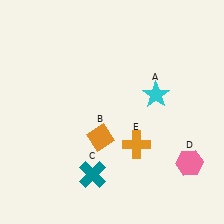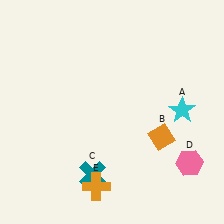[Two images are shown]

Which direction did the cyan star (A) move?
The cyan star (A) moved right.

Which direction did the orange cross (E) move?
The orange cross (E) moved down.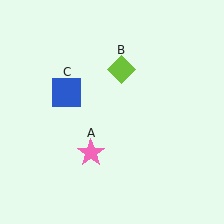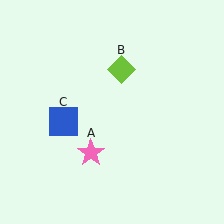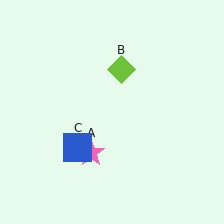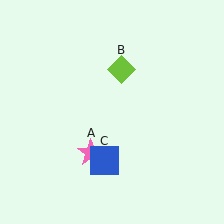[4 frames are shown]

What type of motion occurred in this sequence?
The blue square (object C) rotated counterclockwise around the center of the scene.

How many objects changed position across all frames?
1 object changed position: blue square (object C).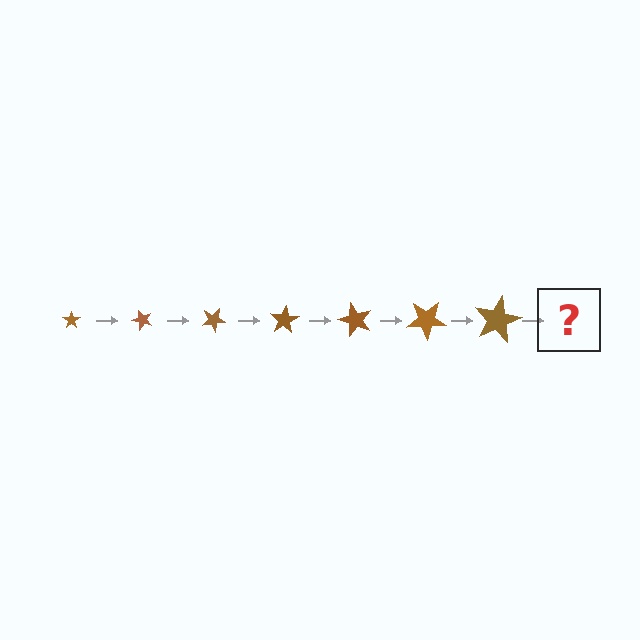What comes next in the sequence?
The next element should be a star, larger than the previous one and rotated 350 degrees from the start.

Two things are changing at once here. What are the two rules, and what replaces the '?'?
The two rules are that the star grows larger each step and it rotates 50 degrees each step. The '?' should be a star, larger than the previous one and rotated 350 degrees from the start.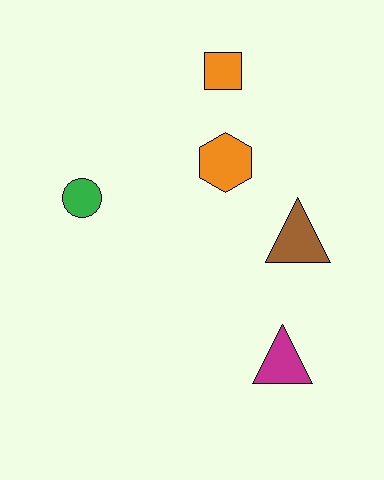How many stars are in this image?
There are no stars.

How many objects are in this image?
There are 5 objects.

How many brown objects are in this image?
There is 1 brown object.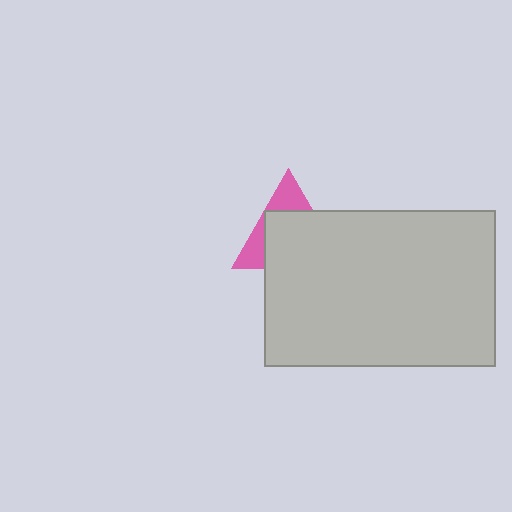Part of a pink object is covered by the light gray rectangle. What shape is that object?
It is a triangle.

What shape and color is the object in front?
The object in front is a light gray rectangle.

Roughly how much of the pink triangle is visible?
A small part of it is visible (roughly 33%).